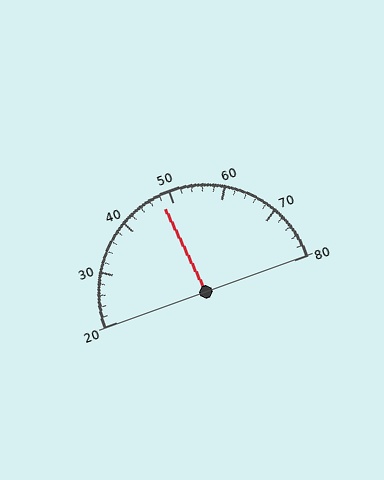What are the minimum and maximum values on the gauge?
The gauge ranges from 20 to 80.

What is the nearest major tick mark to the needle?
The nearest major tick mark is 50.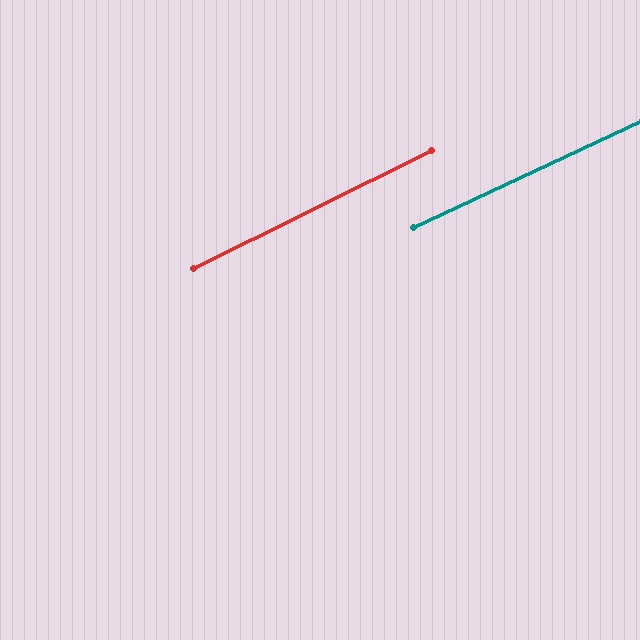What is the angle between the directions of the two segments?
Approximately 1 degree.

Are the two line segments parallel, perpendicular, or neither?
Parallel — their directions differ by only 1.4°.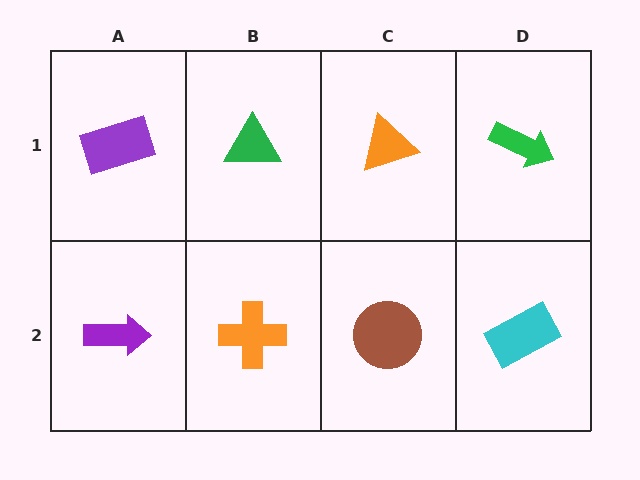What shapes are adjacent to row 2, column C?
An orange triangle (row 1, column C), an orange cross (row 2, column B), a cyan rectangle (row 2, column D).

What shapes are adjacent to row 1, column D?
A cyan rectangle (row 2, column D), an orange triangle (row 1, column C).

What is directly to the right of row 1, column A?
A green triangle.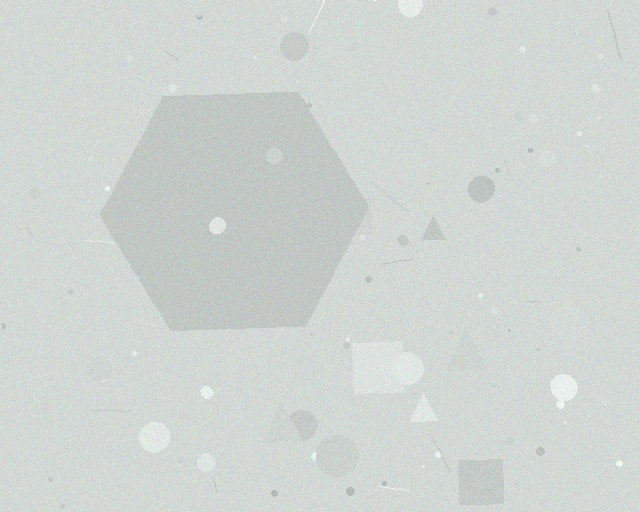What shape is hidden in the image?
A hexagon is hidden in the image.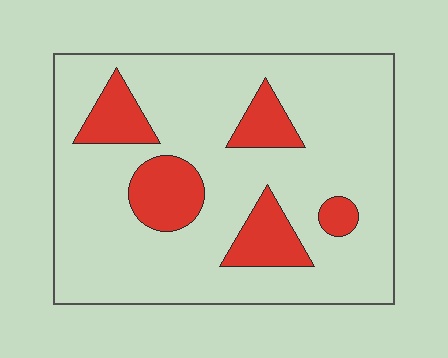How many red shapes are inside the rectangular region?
5.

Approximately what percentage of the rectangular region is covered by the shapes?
Approximately 20%.